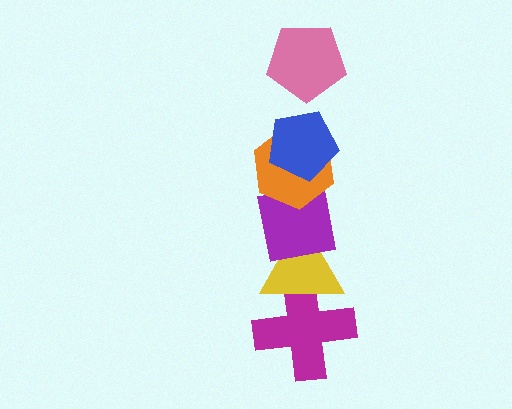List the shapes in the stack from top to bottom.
From top to bottom: the pink pentagon, the blue pentagon, the orange hexagon, the purple square, the yellow triangle, the magenta cross.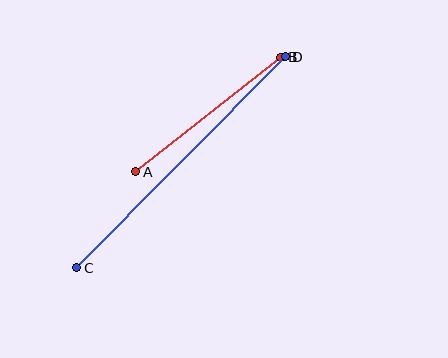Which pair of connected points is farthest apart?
Points C and D are farthest apart.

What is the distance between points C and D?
The distance is approximately 297 pixels.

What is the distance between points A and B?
The distance is approximately 185 pixels.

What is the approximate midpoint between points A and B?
The midpoint is at approximately (208, 114) pixels.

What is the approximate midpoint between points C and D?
The midpoint is at approximately (181, 162) pixels.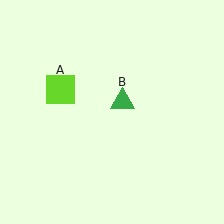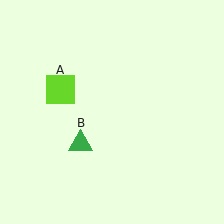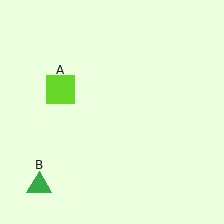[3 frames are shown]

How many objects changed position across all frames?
1 object changed position: green triangle (object B).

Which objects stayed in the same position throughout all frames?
Lime square (object A) remained stationary.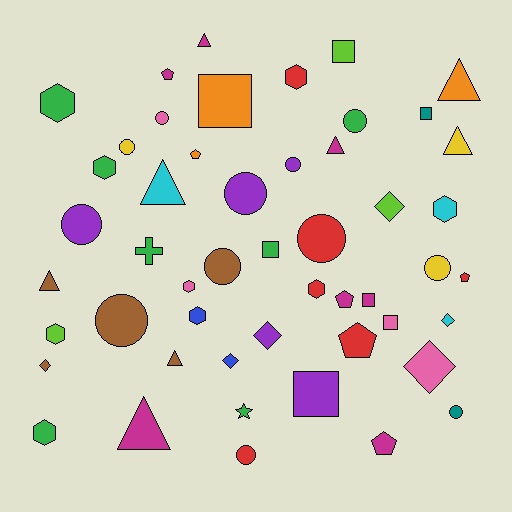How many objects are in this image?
There are 50 objects.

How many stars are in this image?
There is 1 star.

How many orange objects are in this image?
There are 3 orange objects.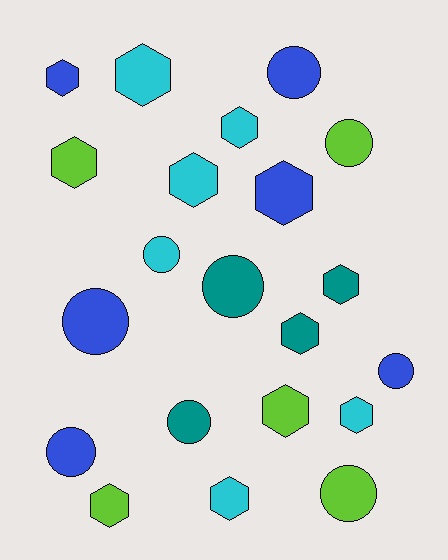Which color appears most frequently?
Cyan, with 6 objects.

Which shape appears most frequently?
Hexagon, with 12 objects.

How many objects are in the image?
There are 21 objects.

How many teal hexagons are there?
There are 2 teal hexagons.